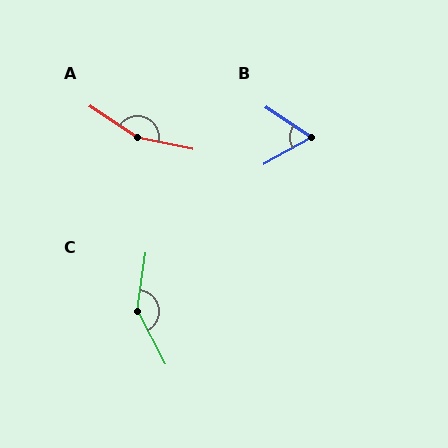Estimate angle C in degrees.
Approximately 145 degrees.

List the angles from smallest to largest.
B (63°), C (145°), A (158°).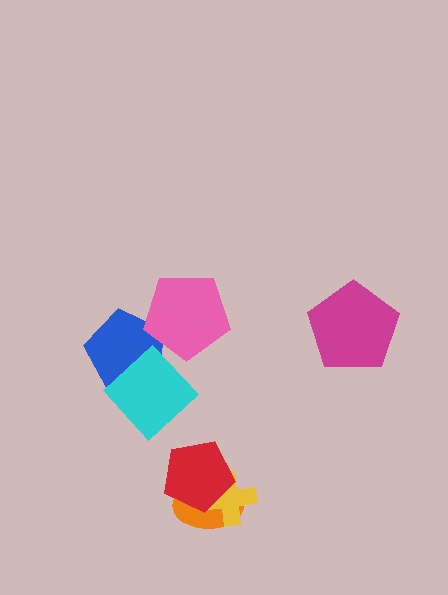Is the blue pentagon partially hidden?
Yes, it is partially covered by another shape.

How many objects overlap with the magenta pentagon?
0 objects overlap with the magenta pentagon.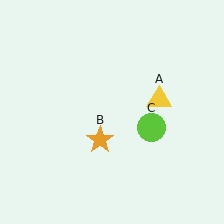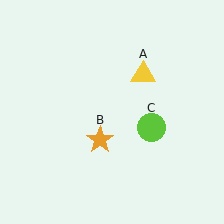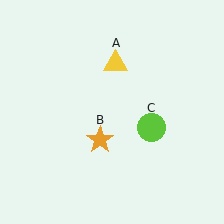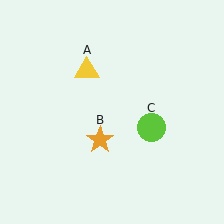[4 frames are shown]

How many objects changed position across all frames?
1 object changed position: yellow triangle (object A).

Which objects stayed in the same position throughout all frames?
Orange star (object B) and lime circle (object C) remained stationary.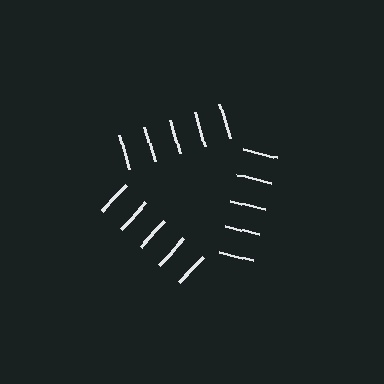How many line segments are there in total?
15 — 5 along each of the 3 edges.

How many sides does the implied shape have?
3 sides — the line-ends trace a triangle.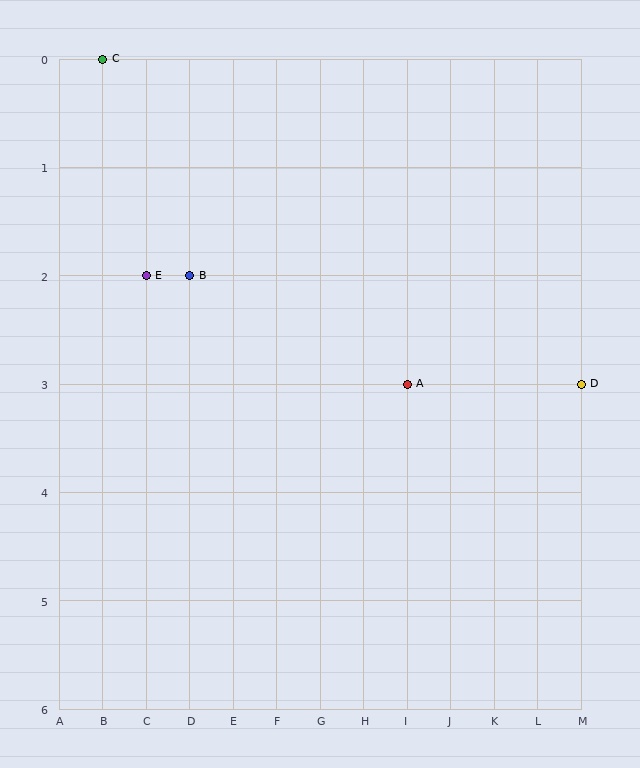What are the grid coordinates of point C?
Point C is at grid coordinates (B, 0).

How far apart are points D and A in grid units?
Points D and A are 4 columns apart.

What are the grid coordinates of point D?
Point D is at grid coordinates (M, 3).